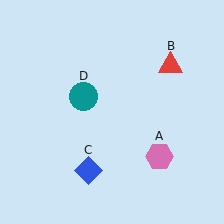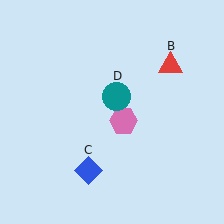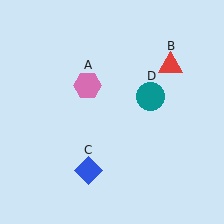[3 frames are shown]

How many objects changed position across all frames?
2 objects changed position: pink hexagon (object A), teal circle (object D).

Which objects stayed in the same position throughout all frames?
Red triangle (object B) and blue diamond (object C) remained stationary.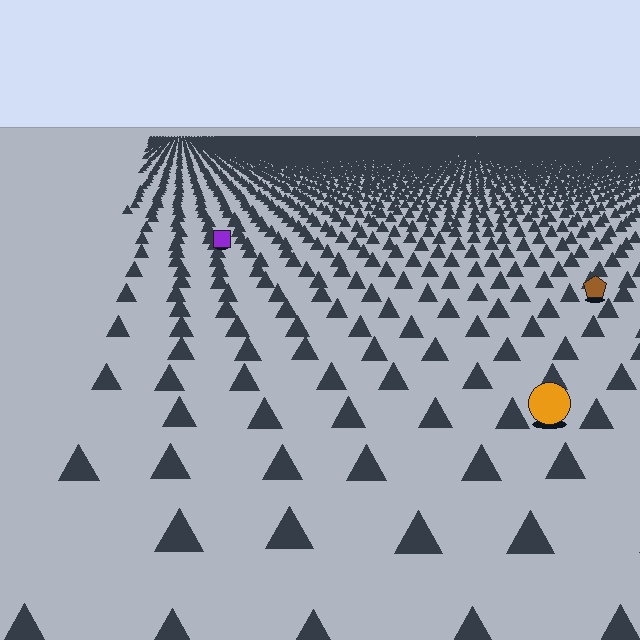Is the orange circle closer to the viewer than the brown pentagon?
Yes. The orange circle is closer — you can tell from the texture gradient: the ground texture is coarser near it.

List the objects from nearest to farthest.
From nearest to farthest: the orange circle, the brown pentagon, the purple square.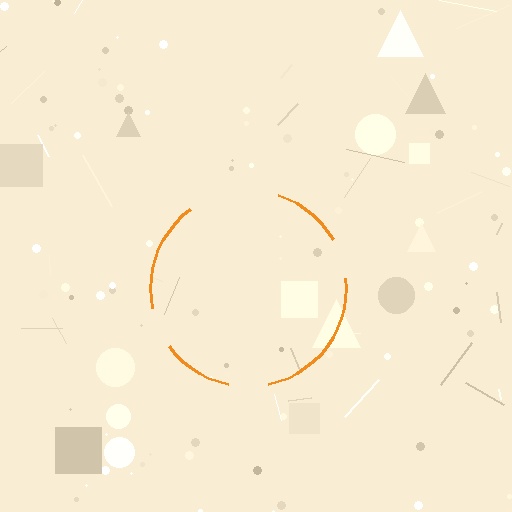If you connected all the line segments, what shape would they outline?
They would outline a circle.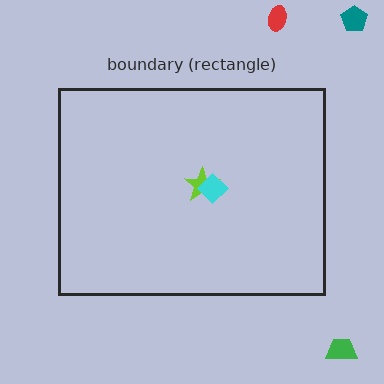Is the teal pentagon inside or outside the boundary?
Outside.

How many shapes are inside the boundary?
2 inside, 3 outside.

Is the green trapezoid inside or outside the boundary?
Outside.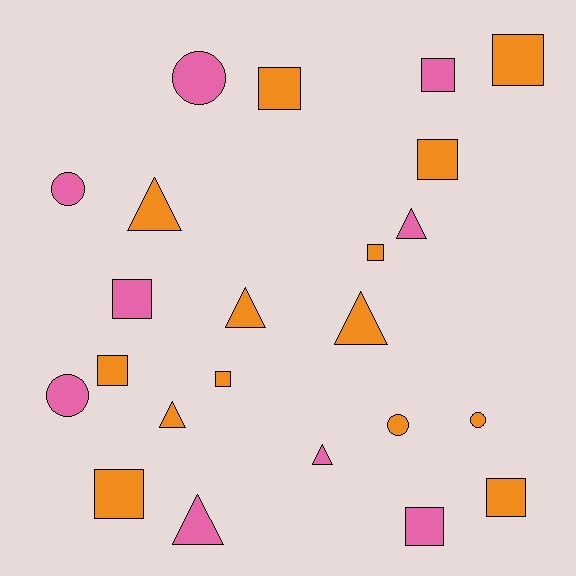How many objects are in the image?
There are 23 objects.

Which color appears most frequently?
Orange, with 14 objects.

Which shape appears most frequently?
Square, with 11 objects.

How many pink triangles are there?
There are 3 pink triangles.